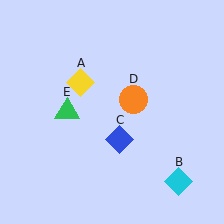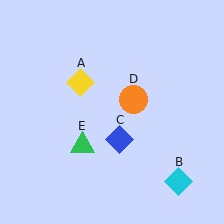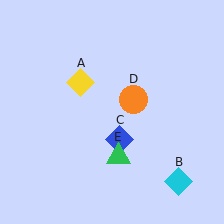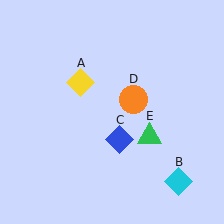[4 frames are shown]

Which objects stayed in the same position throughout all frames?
Yellow diamond (object A) and cyan diamond (object B) and blue diamond (object C) and orange circle (object D) remained stationary.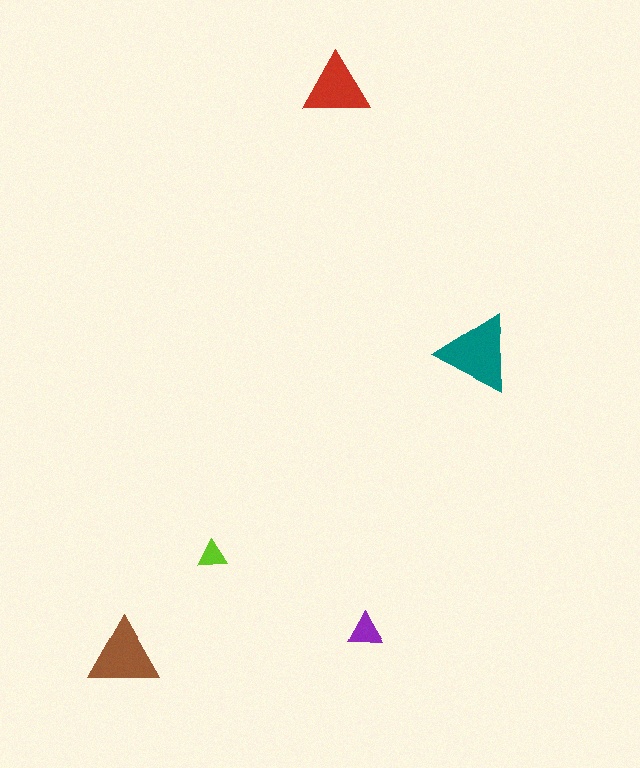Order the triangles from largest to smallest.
the teal one, the brown one, the red one, the purple one, the lime one.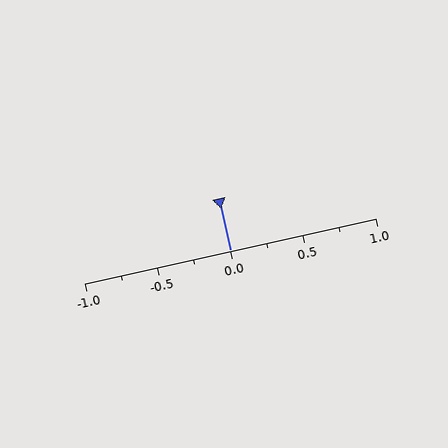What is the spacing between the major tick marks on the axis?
The major ticks are spaced 0.5 apart.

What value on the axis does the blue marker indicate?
The marker indicates approximately 0.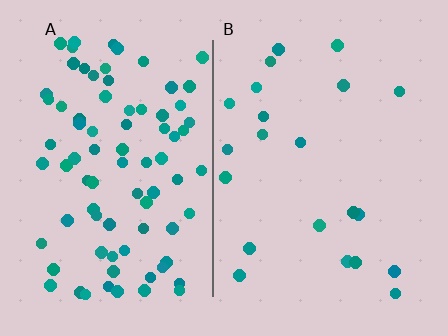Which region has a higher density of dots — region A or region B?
A (the left).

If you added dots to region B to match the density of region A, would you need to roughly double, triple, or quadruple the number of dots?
Approximately quadruple.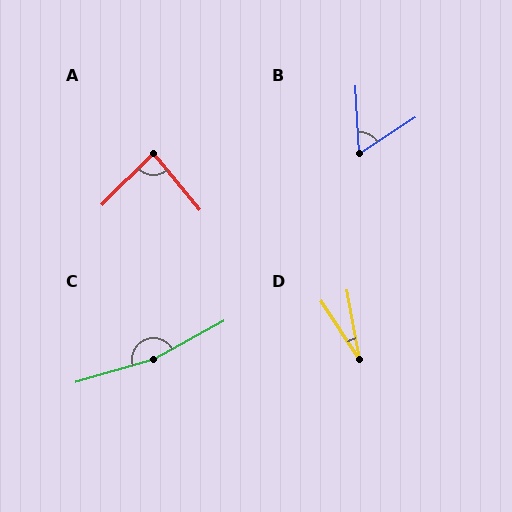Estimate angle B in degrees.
Approximately 60 degrees.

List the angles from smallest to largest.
D (23°), B (60°), A (85°), C (168°).